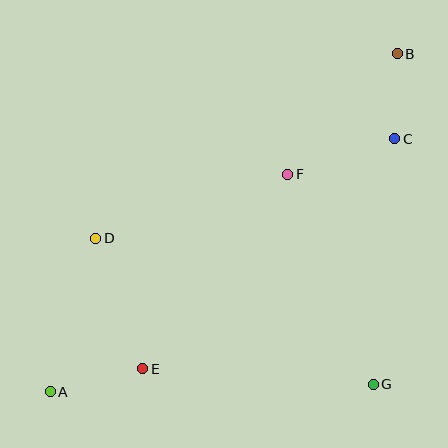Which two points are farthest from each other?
Points A and B are farthest from each other.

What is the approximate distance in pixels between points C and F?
The distance between C and F is approximately 113 pixels.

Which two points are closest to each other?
Points B and C are closest to each other.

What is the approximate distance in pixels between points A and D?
The distance between A and D is approximately 160 pixels.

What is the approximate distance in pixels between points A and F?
The distance between A and F is approximately 322 pixels.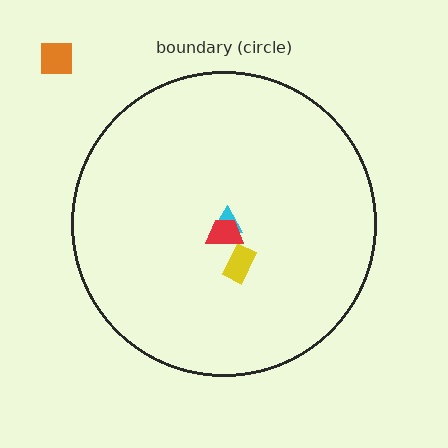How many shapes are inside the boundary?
3 inside, 1 outside.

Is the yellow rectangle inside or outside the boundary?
Inside.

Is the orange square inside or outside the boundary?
Outside.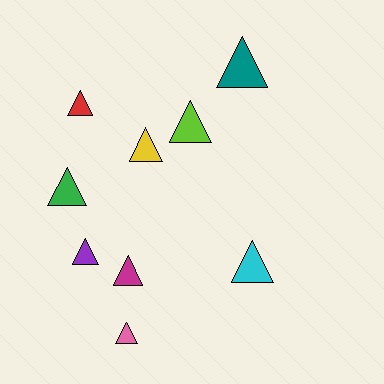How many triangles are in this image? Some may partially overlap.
There are 9 triangles.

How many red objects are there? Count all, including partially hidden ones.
There is 1 red object.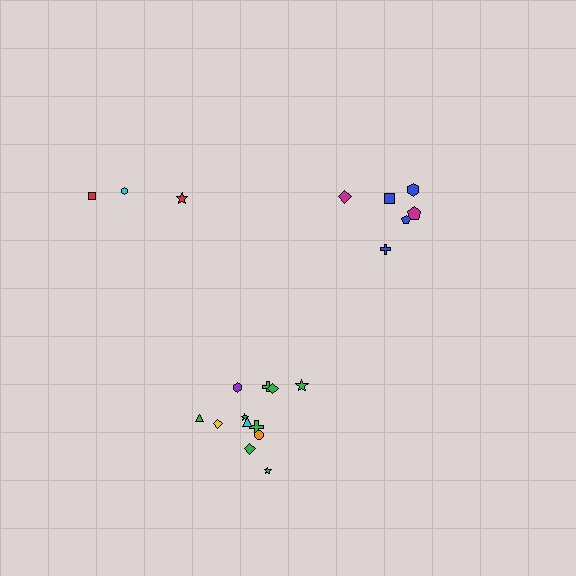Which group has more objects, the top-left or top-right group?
The top-right group.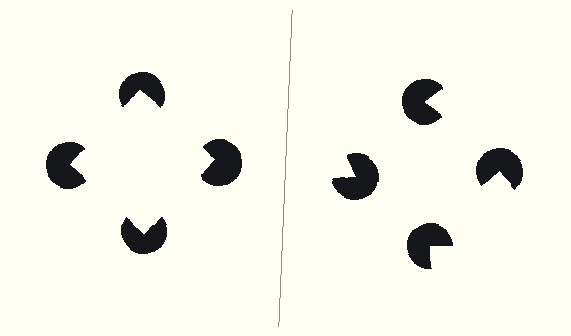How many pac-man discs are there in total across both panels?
8 — 4 on each side.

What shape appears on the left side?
An illusory square.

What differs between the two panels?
The pac-man discs are positioned identically on both sides; only the wedge orientations differ. On the left they align to a square; on the right they are misaligned.